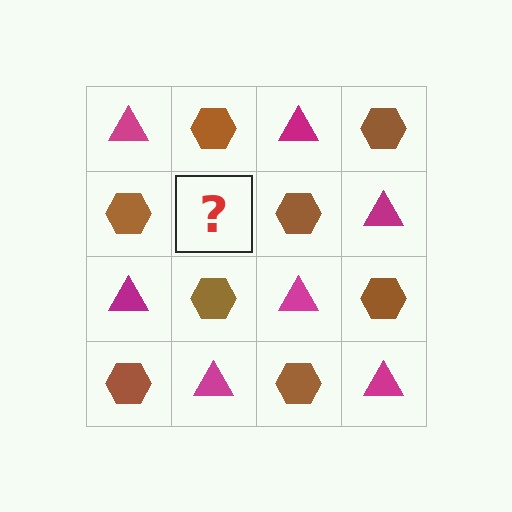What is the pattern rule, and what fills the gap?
The rule is that it alternates magenta triangle and brown hexagon in a checkerboard pattern. The gap should be filled with a magenta triangle.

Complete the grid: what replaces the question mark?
The question mark should be replaced with a magenta triangle.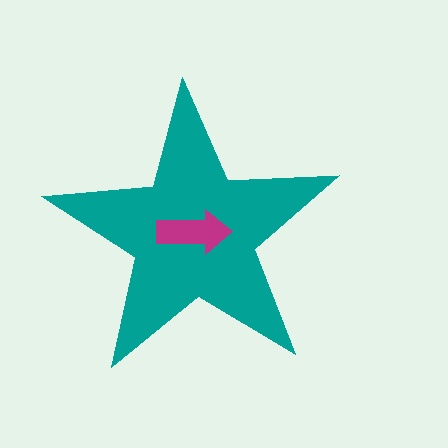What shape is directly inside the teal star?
The magenta arrow.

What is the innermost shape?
The magenta arrow.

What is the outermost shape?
The teal star.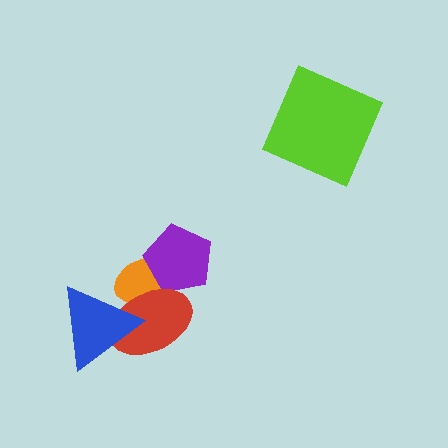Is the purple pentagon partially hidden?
Yes, it is partially covered by another shape.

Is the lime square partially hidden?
No, no other shape covers it.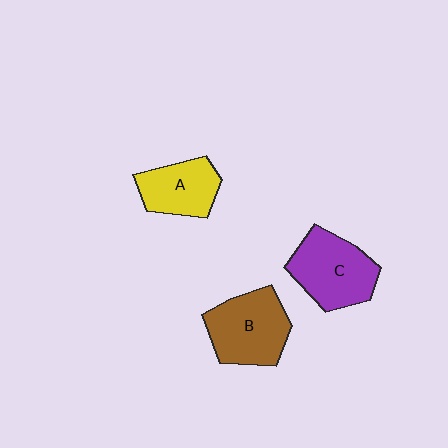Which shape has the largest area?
Shape B (brown).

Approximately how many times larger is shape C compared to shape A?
Approximately 1.3 times.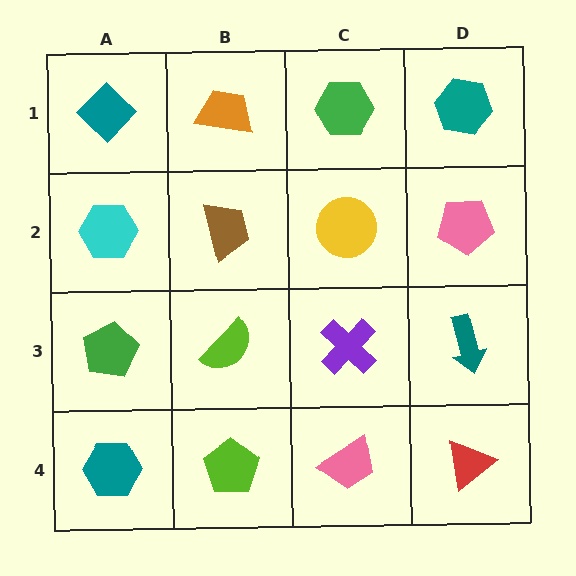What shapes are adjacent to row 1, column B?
A brown trapezoid (row 2, column B), a teal diamond (row 1, column A), a green hexagon (row 1, column C).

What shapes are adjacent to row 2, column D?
A teal hexagon (row 1, column D), a teal arrow (row 3, column D), a yellow circle (row 2, column C).